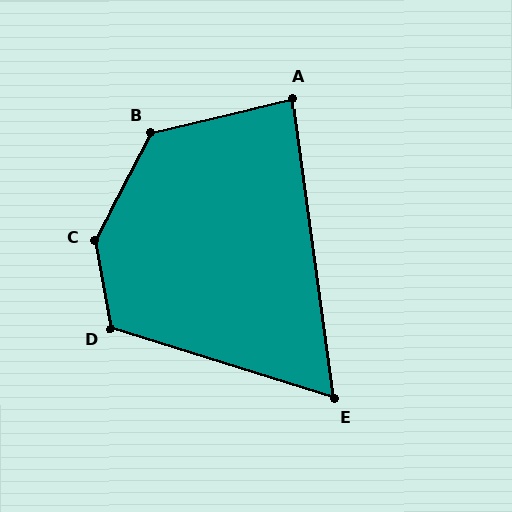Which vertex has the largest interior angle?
C, at approximately 142 degrees.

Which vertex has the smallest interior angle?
E, at approximately 65 degrees.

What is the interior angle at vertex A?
Approximately 84 degrees (acute).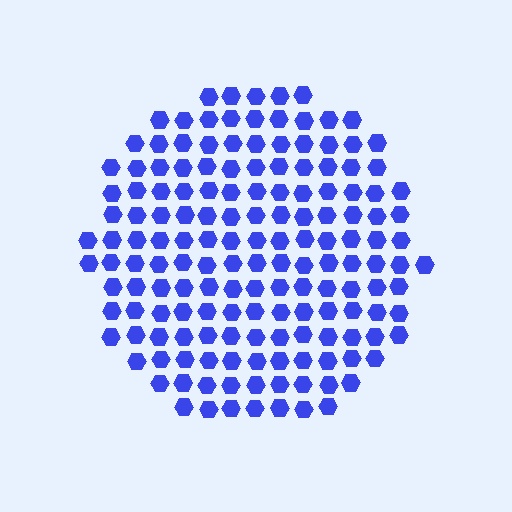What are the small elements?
The small elements are hexagons.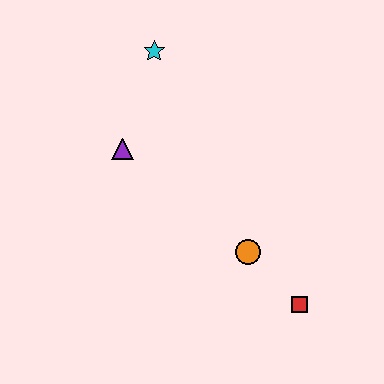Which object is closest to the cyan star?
The purple triangle is closest to the cyan star.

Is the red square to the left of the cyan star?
No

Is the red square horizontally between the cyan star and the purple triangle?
No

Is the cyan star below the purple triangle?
No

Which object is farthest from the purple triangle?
The red square is farthest from the purple triangle.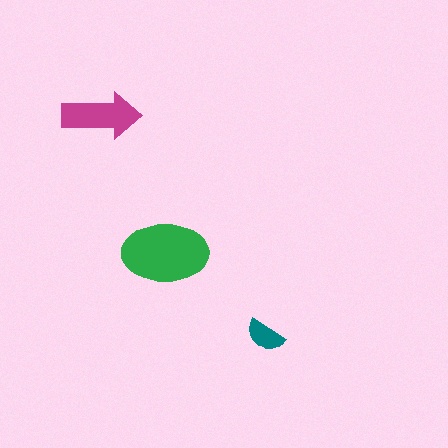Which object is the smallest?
The teal semicircle.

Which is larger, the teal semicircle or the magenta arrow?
The magenta arrow.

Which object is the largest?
The green ellipse.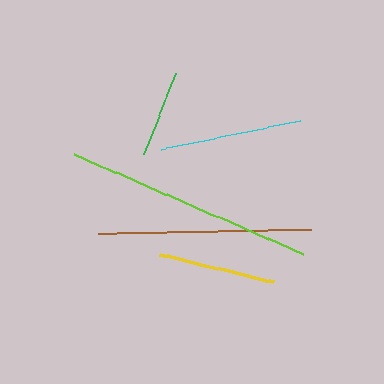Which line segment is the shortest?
The green line is the shortest at approximately 86 pixels.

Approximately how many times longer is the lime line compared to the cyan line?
The lime line is approximately 1.8 times the length of the cyan line.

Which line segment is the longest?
The lime line is the longest at approximately 249 pixels.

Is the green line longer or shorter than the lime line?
The lime line is longer than the green line.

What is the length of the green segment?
The green segment is approximately 86 pixels long.